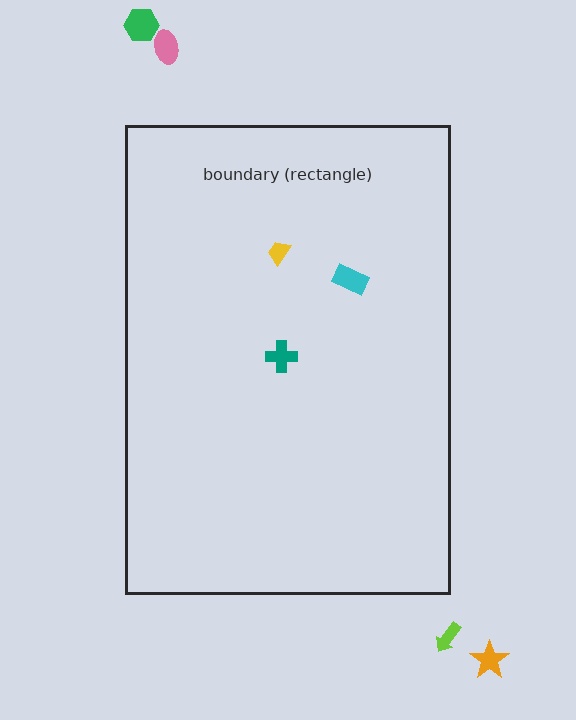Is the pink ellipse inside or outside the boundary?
Outside.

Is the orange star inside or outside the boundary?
Outside.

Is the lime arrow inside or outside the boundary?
Outside.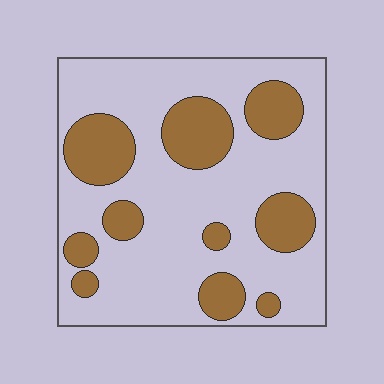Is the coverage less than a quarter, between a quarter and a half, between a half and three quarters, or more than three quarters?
Between a quarter and a half.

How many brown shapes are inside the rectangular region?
10.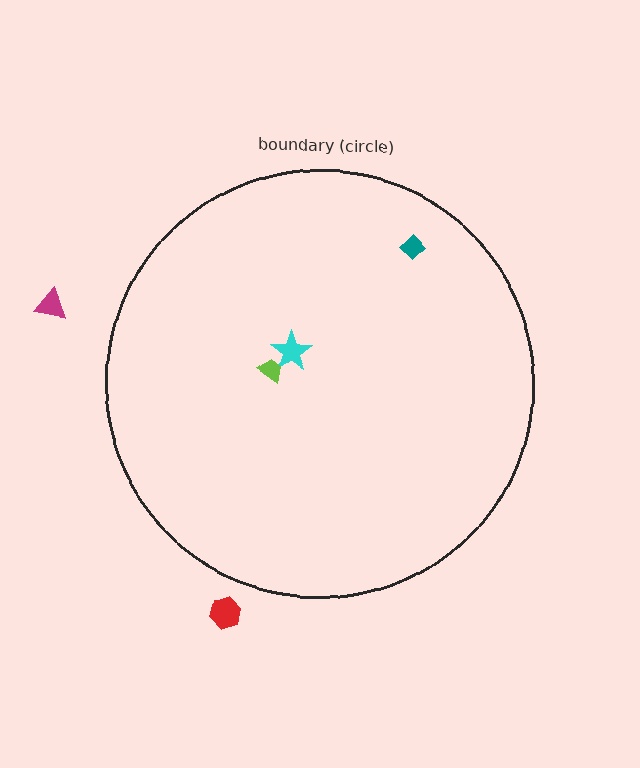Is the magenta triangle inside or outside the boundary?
Outside.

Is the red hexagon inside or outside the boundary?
Outside.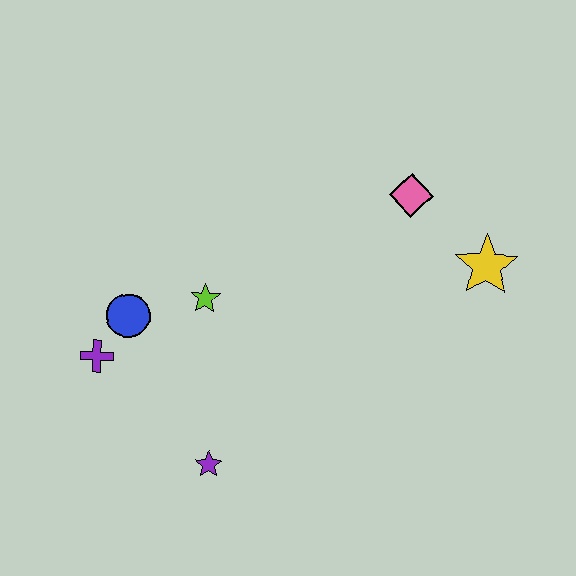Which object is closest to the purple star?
The purple cross is closest to the purple star.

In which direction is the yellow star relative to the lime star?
The yellow star is to the right of the lime star.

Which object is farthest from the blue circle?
The yellow star is farthest from the blue circle.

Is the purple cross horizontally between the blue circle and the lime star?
No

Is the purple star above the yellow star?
No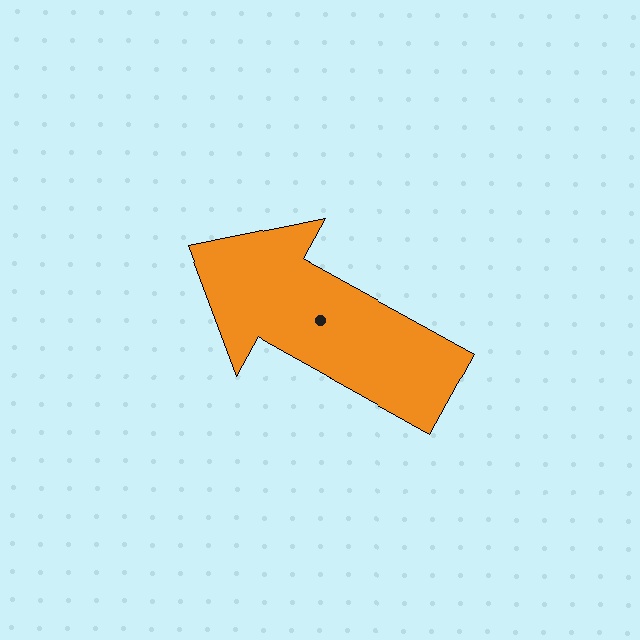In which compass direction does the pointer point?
Northwest.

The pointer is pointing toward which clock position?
Roughly 10 o'clock.